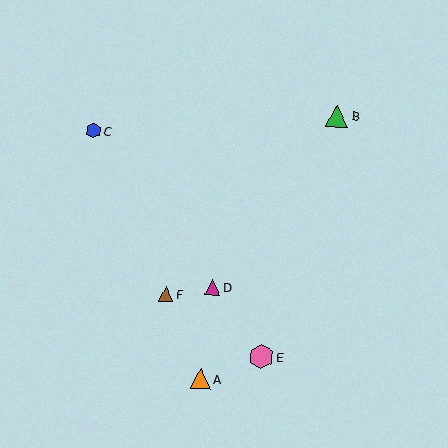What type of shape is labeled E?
Shape E is a pink hexagon.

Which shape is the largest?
The pink hexagon (labeled E) is the largest.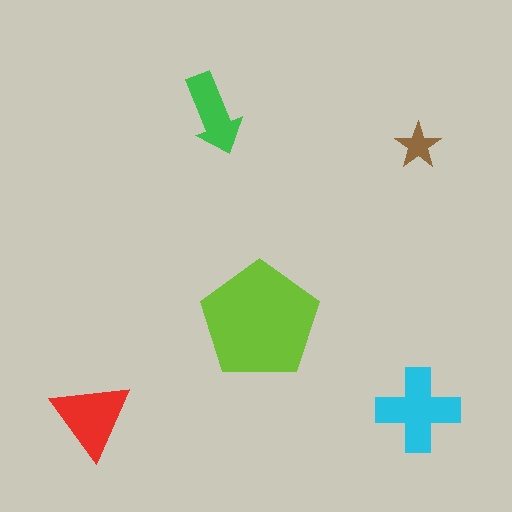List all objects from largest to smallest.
The lime pentagon, the cyan cross, the red triangle, the green arrow, the brown star.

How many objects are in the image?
There are 5 objects in the image.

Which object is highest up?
The green arrow is topmost.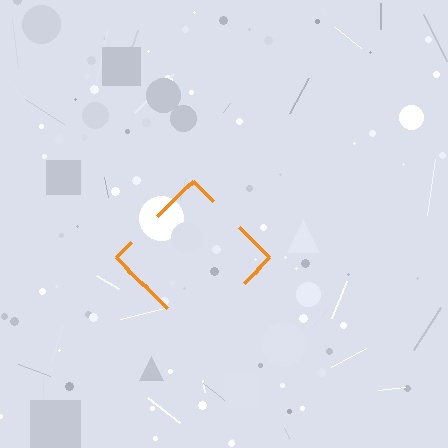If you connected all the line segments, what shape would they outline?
They would outline a diamond.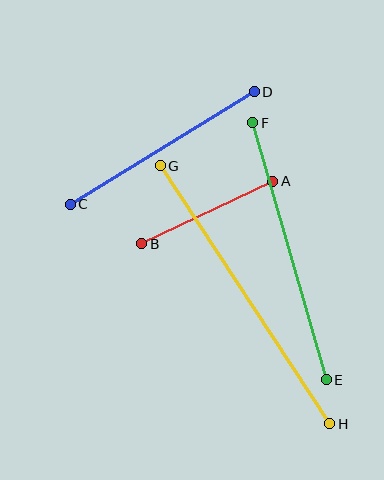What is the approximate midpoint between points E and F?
The midpoint is at approximately (290, 251) pixels.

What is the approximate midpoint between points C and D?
The midpoint is at approximately (162, 148) pixels.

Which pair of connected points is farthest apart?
Points G and H are farthest apart.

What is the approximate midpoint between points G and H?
The midpoint is at approximately (245, 295) pixels.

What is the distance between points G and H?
The distance is approximately 309 pixels.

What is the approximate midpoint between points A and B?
The midpoint is at approximately (207, 212) pixels.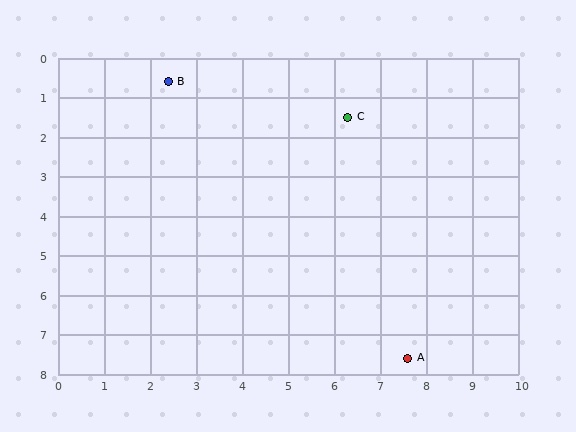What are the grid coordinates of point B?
Point B is at approximately (2.4, 0.6).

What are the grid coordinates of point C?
Point C is at approximately (6.3, 1.5).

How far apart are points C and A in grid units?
Points C and A are about 6.2 grid units apart.